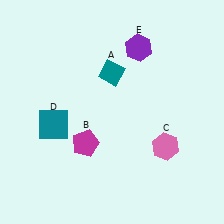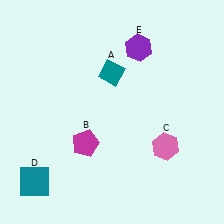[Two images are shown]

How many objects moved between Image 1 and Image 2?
1 object moved between the two images.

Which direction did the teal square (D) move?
The teal square (D) moved down.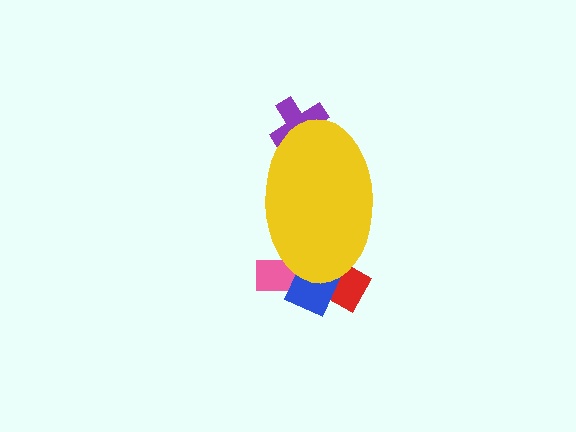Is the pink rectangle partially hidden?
Yes, the pink rectangle is partially hidden behind the yellow ellipse.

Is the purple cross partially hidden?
Yes, the purple cross is partially hidden behind the yellow ellipse.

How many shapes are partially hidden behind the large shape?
4 shapes are partially hidden.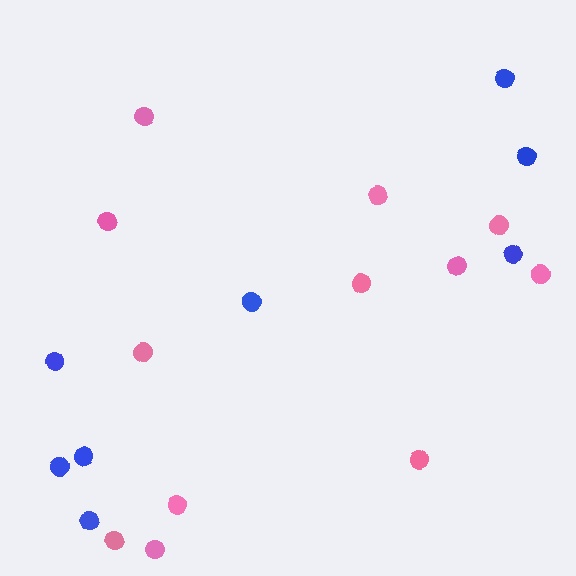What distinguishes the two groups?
There are 2 groups: one group of pink circles (12) and one group of blue circles (8).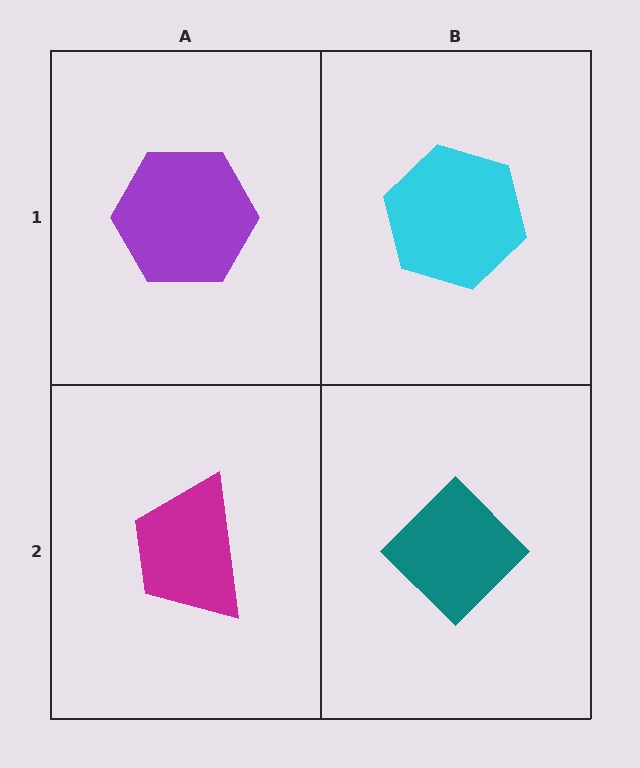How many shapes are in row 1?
2 shapes.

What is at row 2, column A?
A magenta trapezoid.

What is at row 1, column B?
A cyan hexagon.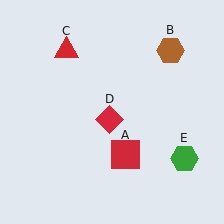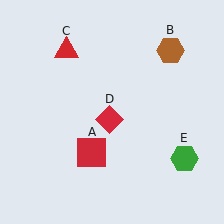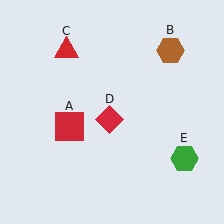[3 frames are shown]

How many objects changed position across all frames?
1 object changed position: red square (object A).